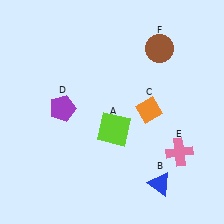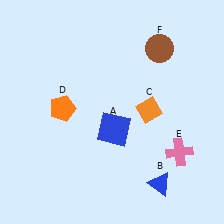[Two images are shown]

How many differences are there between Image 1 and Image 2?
There are 2 differences between the two images.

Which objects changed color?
A changed from lime to blue. D changed from purple to orange.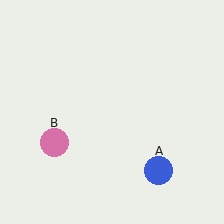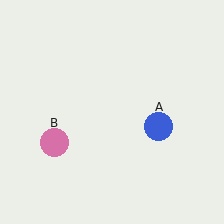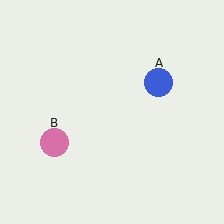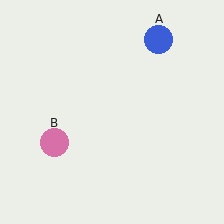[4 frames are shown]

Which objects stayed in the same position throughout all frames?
Pink circle (object B) remained stationary.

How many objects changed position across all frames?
1 object changed position: blue circle (object A).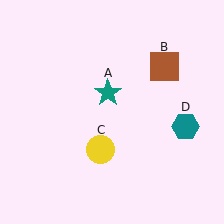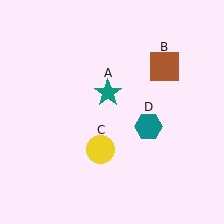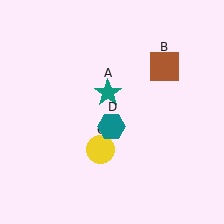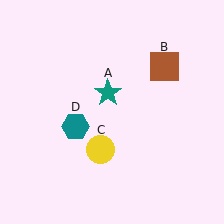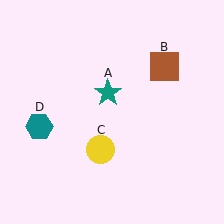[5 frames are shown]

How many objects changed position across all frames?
1 object changed position: teal hexagon (object D).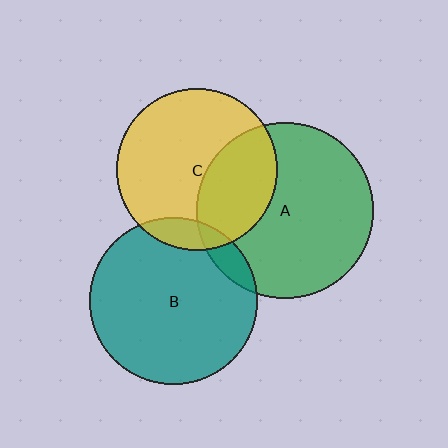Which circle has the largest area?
Circle A (green).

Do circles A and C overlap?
Yes.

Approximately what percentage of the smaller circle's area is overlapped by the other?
Approximately 35%.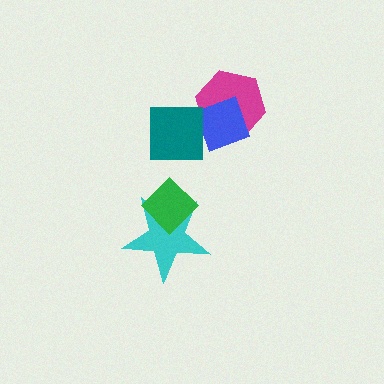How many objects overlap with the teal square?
1 object overlaps with the teal square.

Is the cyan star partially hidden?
Yes, it is partially covered by another shape.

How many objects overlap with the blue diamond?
2 objects overlap with the blue diamond.